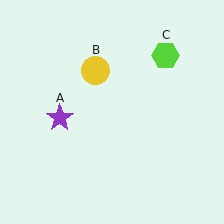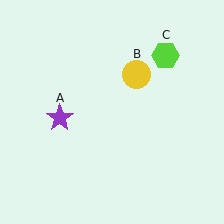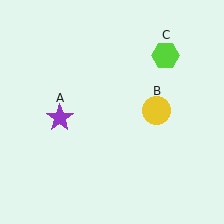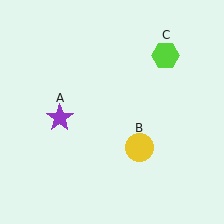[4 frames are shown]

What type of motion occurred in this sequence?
The yellow circle (object B) rotated clockwise around the center of the scene.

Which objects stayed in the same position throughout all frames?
Purple star (object A) and lime hexagon (object C) remained stationary.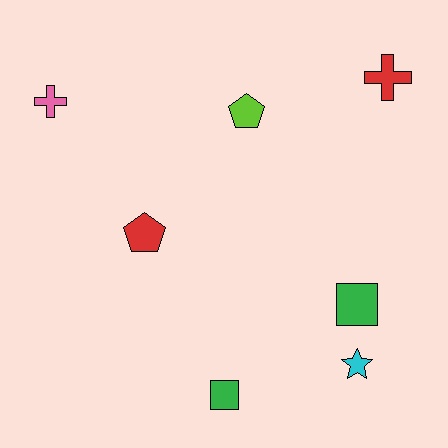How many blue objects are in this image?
There are no blue objects.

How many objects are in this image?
There are 7 objects.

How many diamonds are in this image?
There are no diamonds.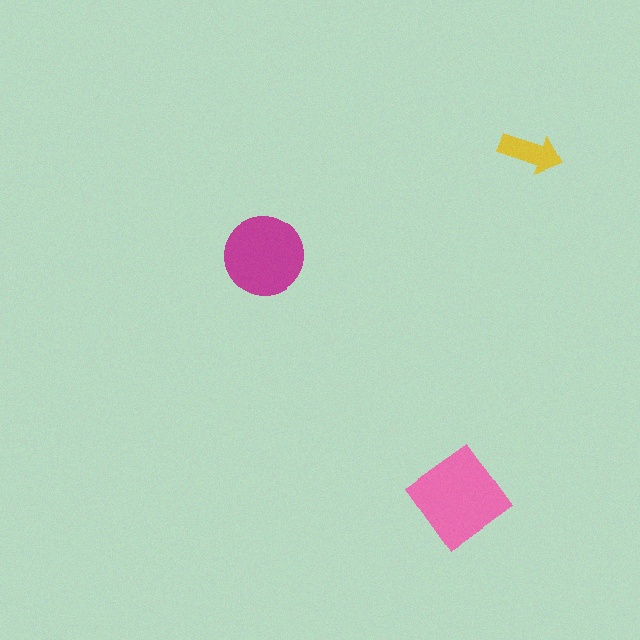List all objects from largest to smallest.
The pink diamond, the magenta circle, the yellow arrow.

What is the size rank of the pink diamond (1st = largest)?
1st.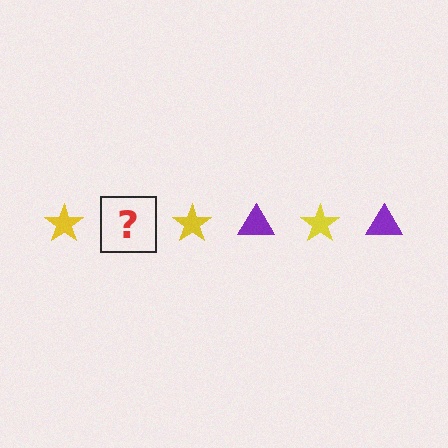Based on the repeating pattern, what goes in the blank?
The blank should be a purple triangle.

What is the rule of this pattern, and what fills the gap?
The rule is that the pattern alternates between yellow star and purple triangle. The gap should be filled with a purple triangle.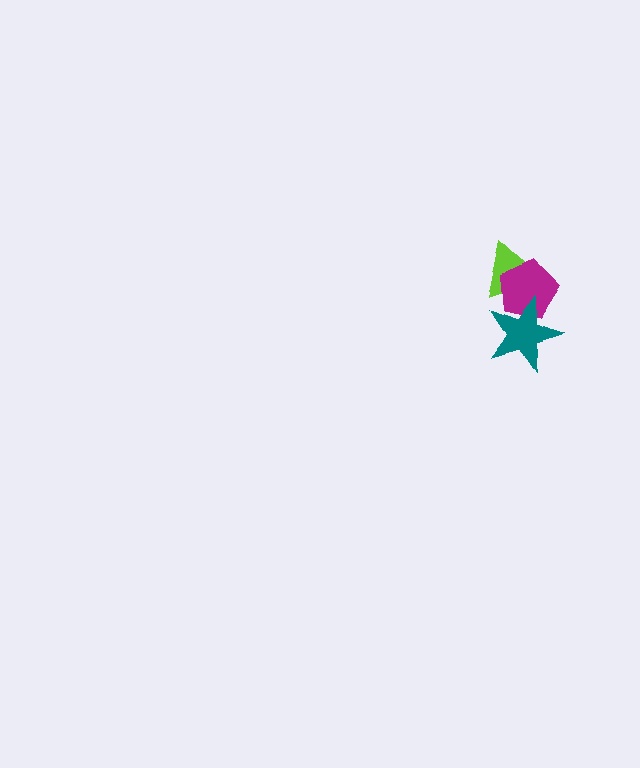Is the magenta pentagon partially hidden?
Yes, it is partially covered by another shape.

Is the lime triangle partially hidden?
Yes, it is partially covered by another shape.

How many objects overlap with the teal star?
2 objects overlap with the teal star.